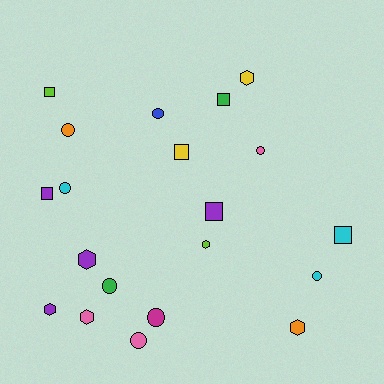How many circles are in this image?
There are 8 circles.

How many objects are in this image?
There are 20 objects.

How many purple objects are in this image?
There are 4 purple objects.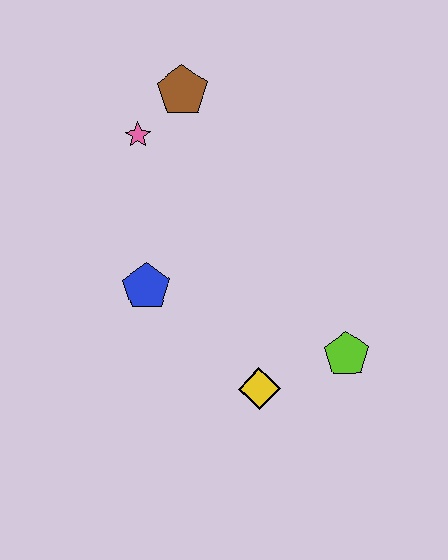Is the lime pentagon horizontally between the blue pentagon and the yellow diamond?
No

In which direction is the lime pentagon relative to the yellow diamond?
The lime pentagon is to the right of the yellow diamond.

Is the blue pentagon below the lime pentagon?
No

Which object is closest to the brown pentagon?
The pink star is closest to the brown pentagon.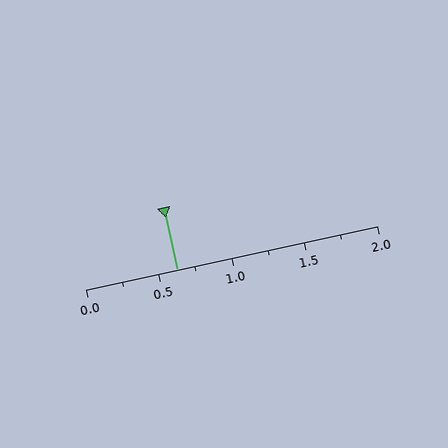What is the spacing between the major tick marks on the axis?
The major ticks are spaced 0.5 apart.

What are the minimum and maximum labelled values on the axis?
The axis runs from 0.0 to 2.0.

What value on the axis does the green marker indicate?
The marker indicates approximately 0.62.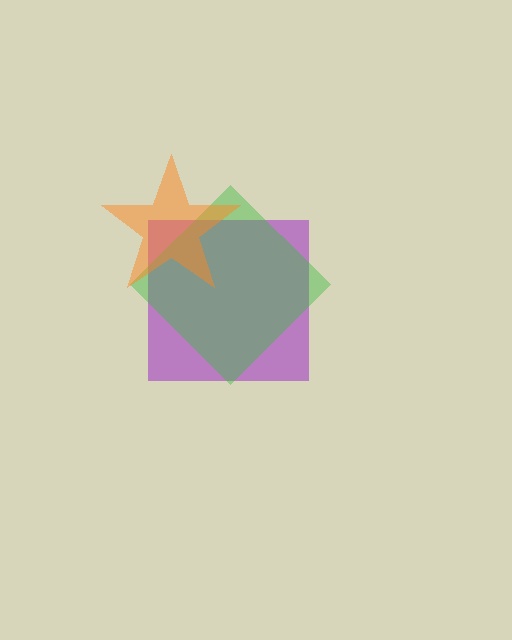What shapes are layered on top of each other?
The layered shapes are: a purple square, a green diamond, an orange star.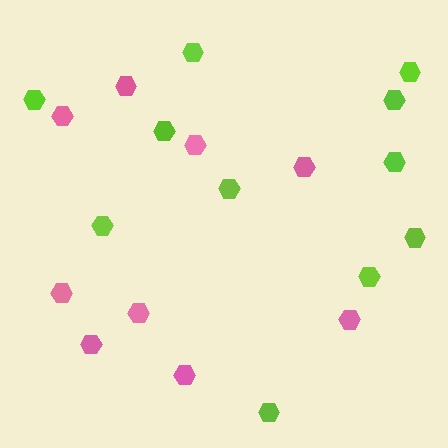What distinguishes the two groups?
There are 2 groups: one group of pink hexagons (9) and one group of lime hexagons (11).